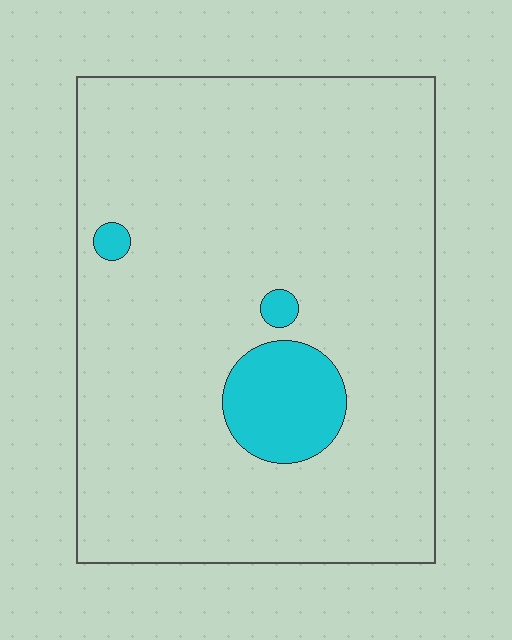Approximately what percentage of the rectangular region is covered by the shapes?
Approximately 10%.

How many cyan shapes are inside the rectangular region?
3.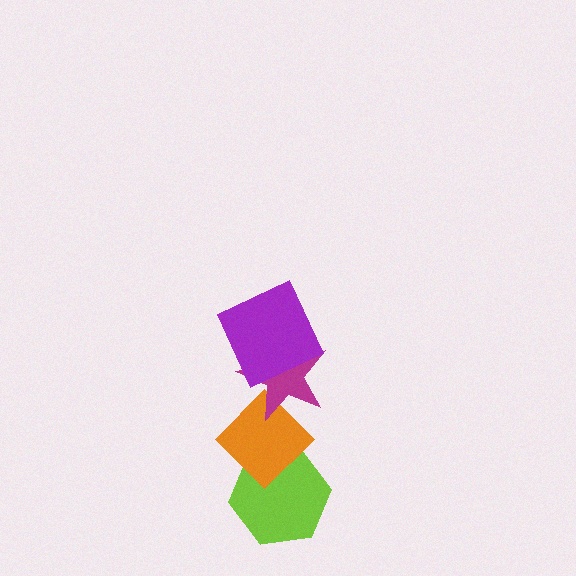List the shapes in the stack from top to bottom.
From top to bottom: the purple square, the magenta star, the orange diamond, the lime hexagon.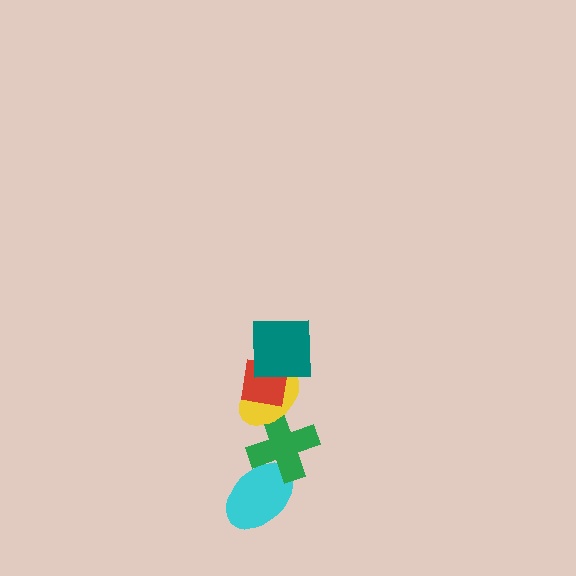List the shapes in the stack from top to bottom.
From top to bottom: the teal square, the red square, the yellow ellipse, the green cross, the cyan ellipse.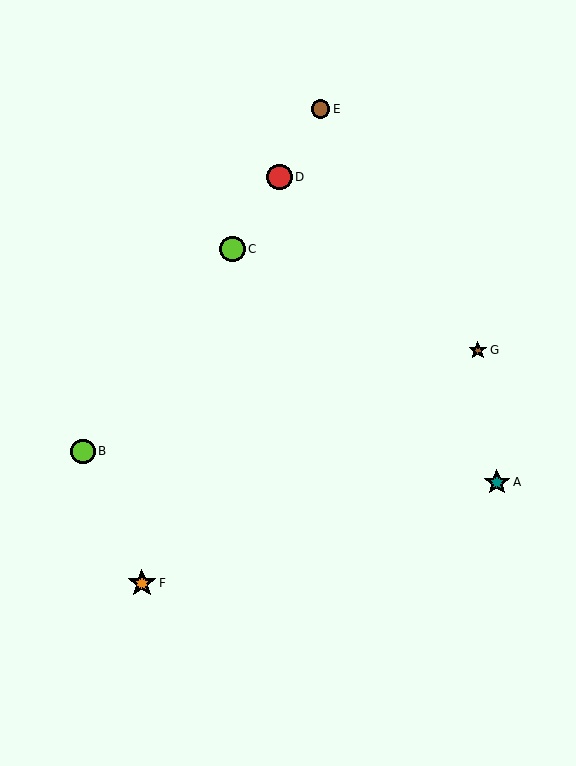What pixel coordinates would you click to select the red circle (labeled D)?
Click at (280, 177) to select the red circle D.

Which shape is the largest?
The orange star (labeled F) is the largest.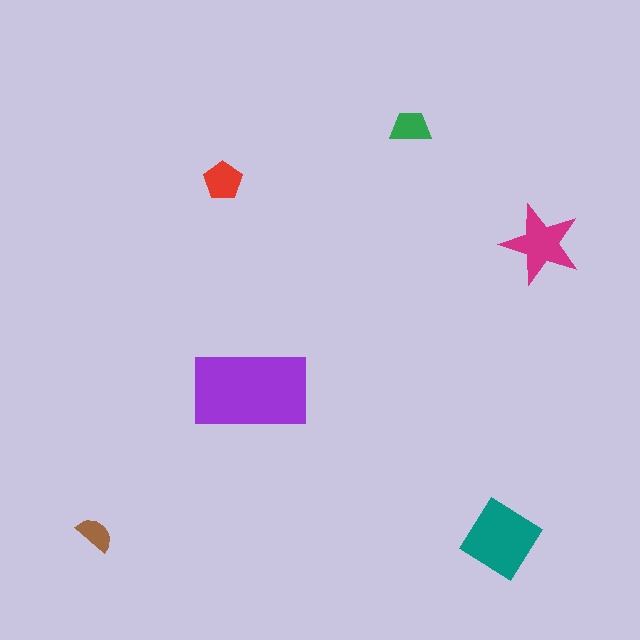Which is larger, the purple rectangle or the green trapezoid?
The purple rectangle.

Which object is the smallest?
The brown semicircle.